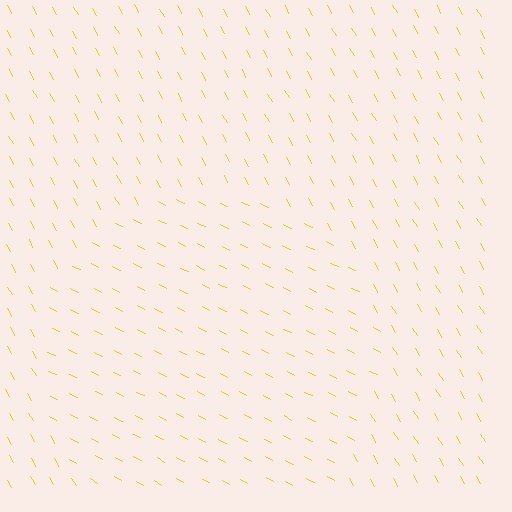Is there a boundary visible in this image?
Yes, there is a texture boundary formed by a change in line orientation.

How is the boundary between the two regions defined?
The boundary is defined purely by a change in line orientation (approximately 33 degrees difference). All lines are the same color and thickness.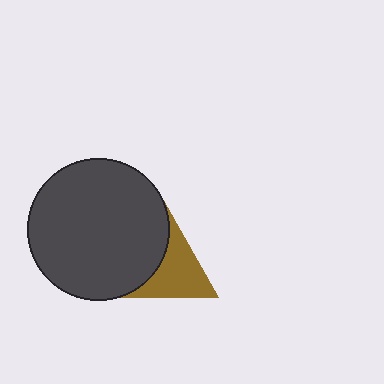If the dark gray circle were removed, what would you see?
You would see the complete brown triangle.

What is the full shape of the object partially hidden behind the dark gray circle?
The partially hidden object is a brown triangle.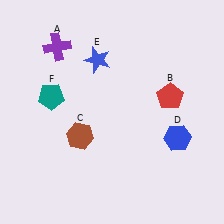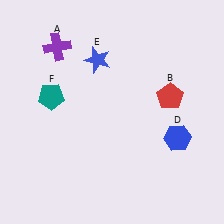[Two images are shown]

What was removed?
The brown hexagon (C) was removed in Image 2.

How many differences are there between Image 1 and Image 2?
There is 1 difference between the two images.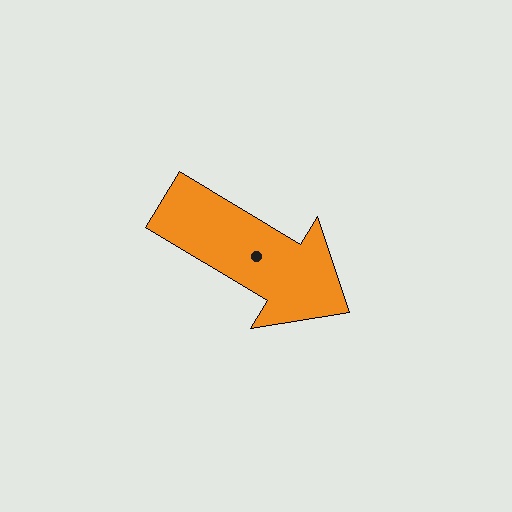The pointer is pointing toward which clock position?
Roughly 4 o'clock.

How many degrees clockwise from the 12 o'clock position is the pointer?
Approximately 121 degrees.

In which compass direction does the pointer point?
Southeast.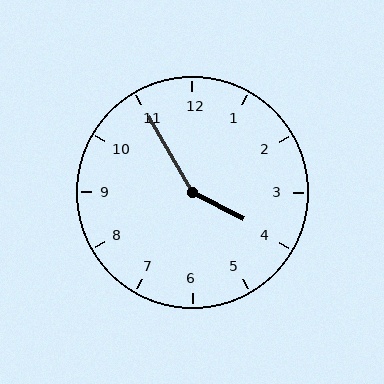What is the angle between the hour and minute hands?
Approximately 148 degrees.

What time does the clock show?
3:55.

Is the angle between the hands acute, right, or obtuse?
It is obtuse.